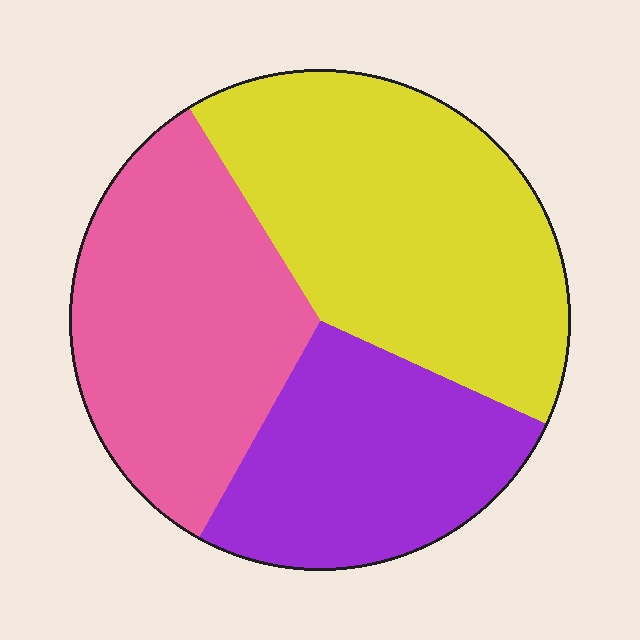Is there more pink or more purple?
Pink.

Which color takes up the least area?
Purple, at roughly 25%.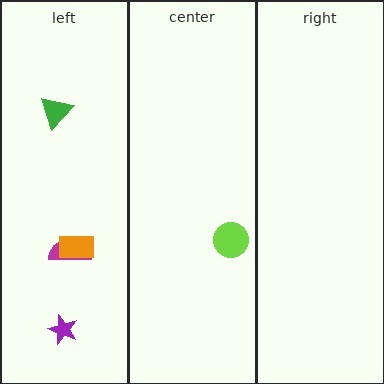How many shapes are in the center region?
1.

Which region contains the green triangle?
The left region.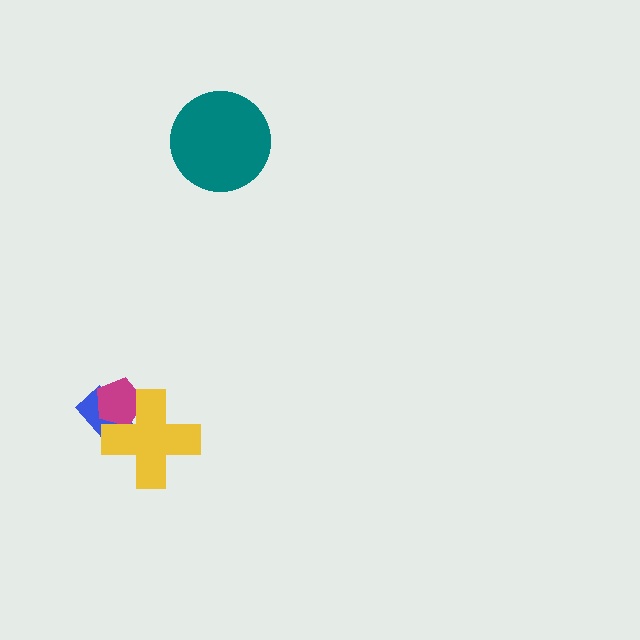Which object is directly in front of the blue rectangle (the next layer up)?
The magenta pentagon is directly in front of the blue rectangle.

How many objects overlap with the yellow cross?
2 objects overlap with the yellow cross.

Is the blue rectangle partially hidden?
Yes, it is partially covered by another shape.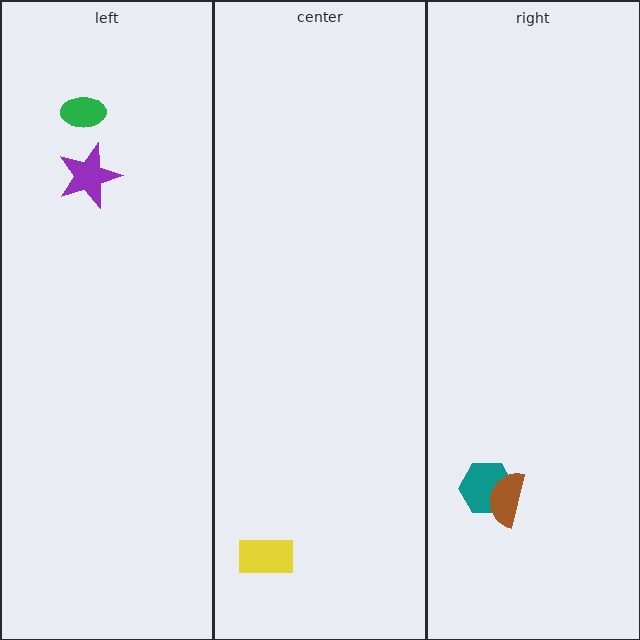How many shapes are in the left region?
2.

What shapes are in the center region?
The yellow rectangle.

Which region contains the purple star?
The left region.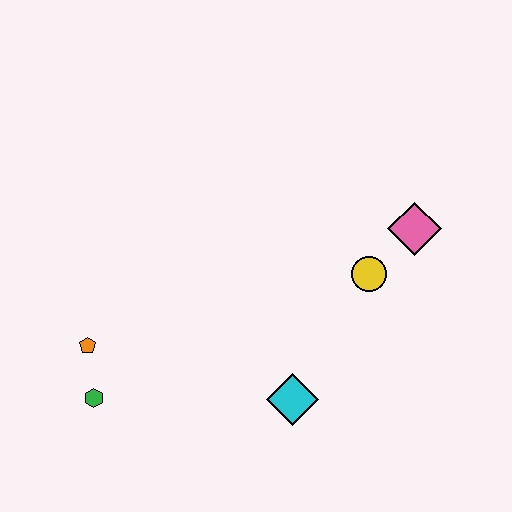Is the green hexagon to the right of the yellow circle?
No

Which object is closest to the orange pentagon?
The green hexagon is closest to the orange pentagon.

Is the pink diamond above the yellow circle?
Yes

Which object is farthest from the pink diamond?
The green hexagon is farthest from the pink diamond.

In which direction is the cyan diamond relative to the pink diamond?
The cyan diamond is below the pink diamond.